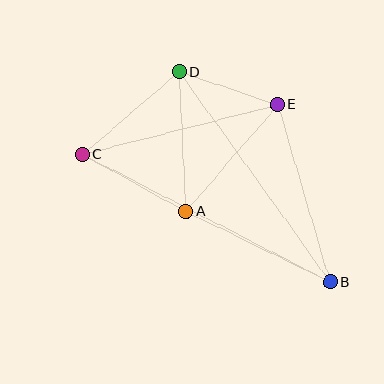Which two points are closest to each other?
Points D and E are closest to each other.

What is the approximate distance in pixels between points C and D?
The distance between C and D is approximately 127 pixels.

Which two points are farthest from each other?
Points B and C are farthest from each other.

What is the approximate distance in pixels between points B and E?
The distance between B and E is approximately 185 pixels.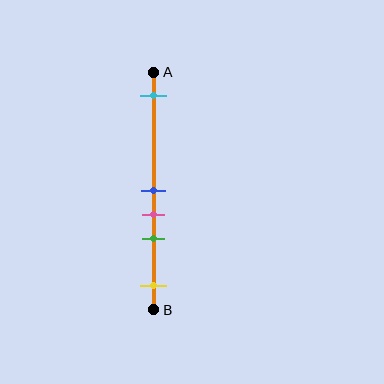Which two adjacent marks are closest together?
The blue and pink marks are the closest adjacent pair.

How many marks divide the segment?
There are 5 marks dividing the segment.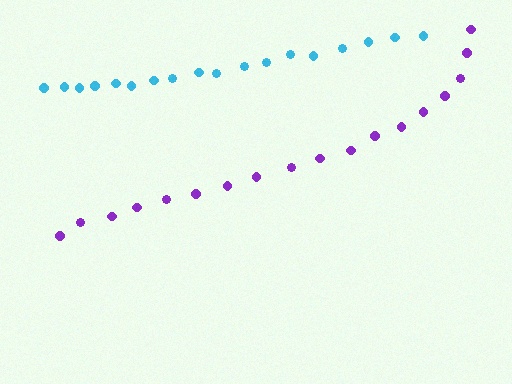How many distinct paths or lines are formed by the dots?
There are 2 distinct paths.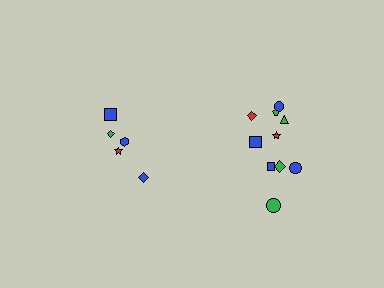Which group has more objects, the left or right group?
The right group.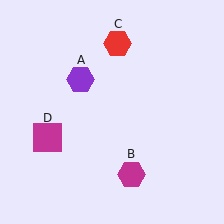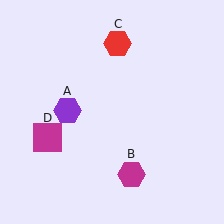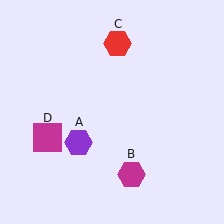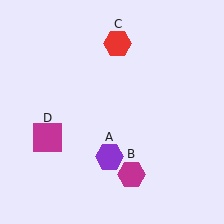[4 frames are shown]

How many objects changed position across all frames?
1 object changed position: purple hexagon (object A).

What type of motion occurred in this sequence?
The purple hexagon (object A) rotated counterclockwise around the center of the scene.